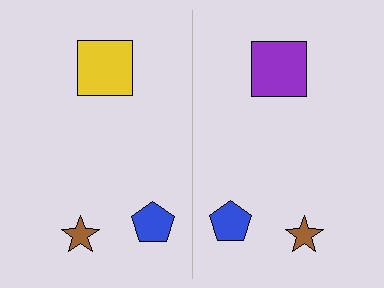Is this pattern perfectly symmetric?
No, the pattern is not perfectly symmetric. The purple square on the right side breaks the symmetry — its mirror counterpart is yellow.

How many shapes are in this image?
There are 6 shapes in this image.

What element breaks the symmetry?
The purple square on the right side breaks the symmetry — its mirror counterpart is yellow.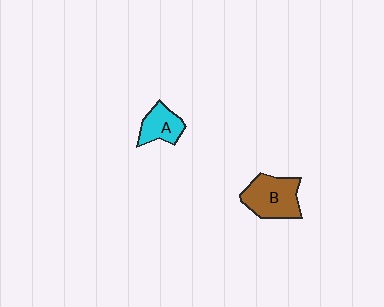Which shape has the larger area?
Shape B (brown).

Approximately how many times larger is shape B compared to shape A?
Approximately 1.6 times.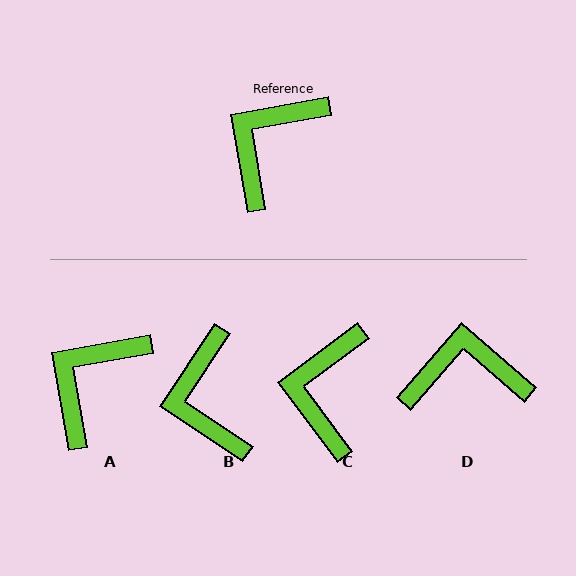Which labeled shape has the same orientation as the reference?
A.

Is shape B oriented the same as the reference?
No, it is off by about 47 degrees.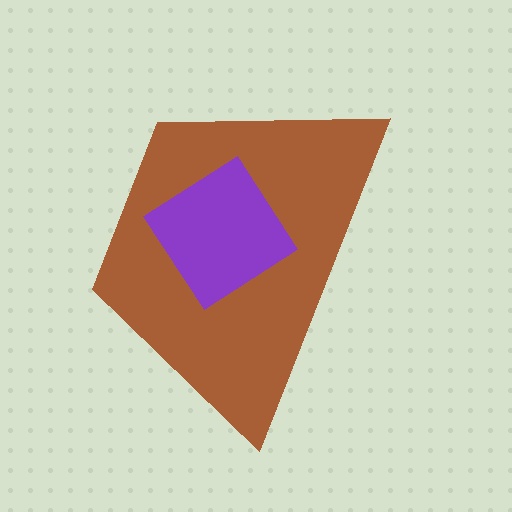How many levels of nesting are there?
2.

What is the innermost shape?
The purple diamond.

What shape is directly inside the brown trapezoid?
The purple diamond.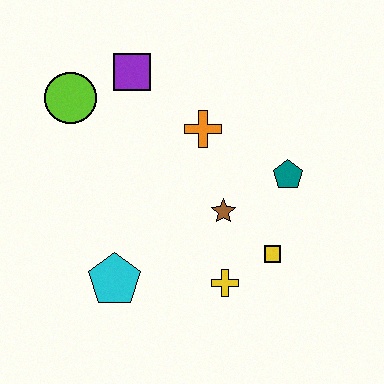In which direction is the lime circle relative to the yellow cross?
The lime circle is above the yellow cross.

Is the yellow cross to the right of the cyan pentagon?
Yes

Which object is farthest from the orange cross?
The cyan pentagon is farthest from the orange cross.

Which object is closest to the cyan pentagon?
The yellow cross is closest to the cyan pentagon.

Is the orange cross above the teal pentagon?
Yes